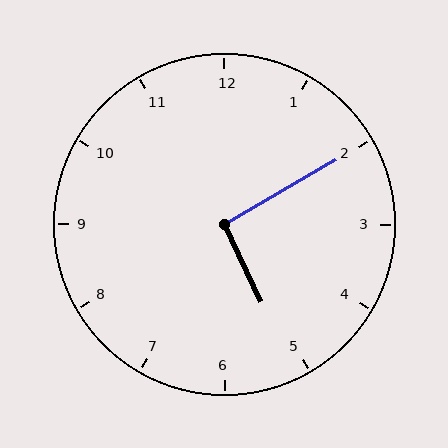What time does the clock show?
5:10.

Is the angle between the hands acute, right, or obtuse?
It is right.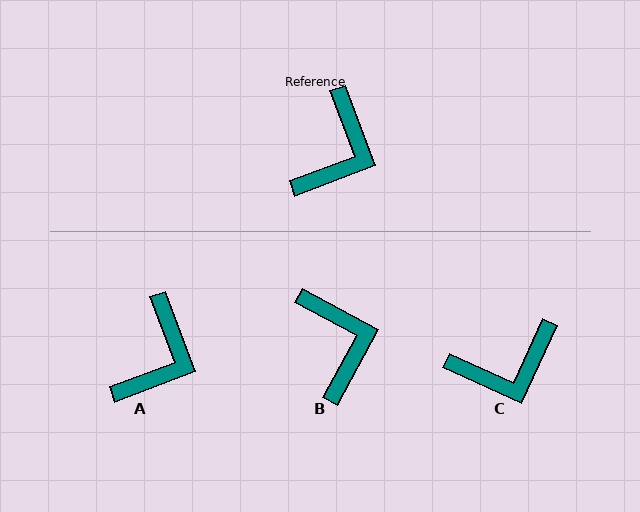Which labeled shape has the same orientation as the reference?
A.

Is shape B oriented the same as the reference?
No, it is off by about 41 degrees.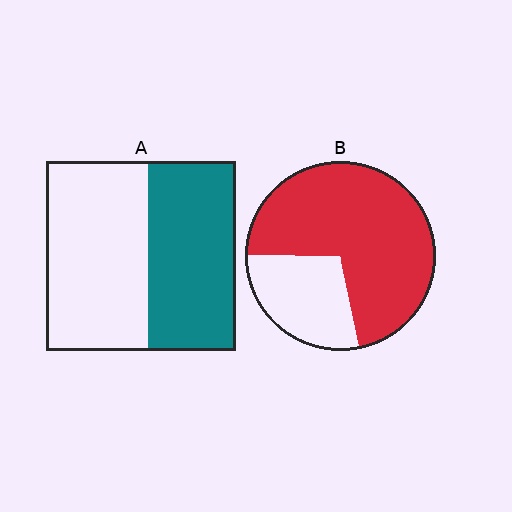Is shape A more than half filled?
Roughly half.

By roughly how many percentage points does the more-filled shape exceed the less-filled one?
By roughly 25 percentage points (B over A).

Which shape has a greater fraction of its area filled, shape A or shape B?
Shape B.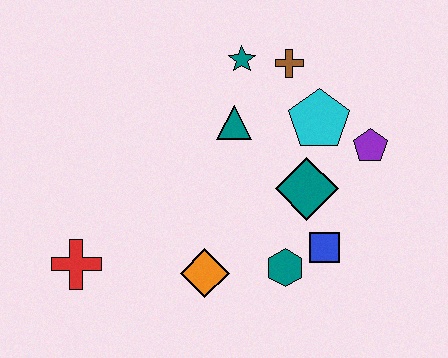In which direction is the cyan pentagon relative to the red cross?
The cyan pentagon is to the right of the red cross.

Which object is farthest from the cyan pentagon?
The red cross is farthest from the cyan pentagon.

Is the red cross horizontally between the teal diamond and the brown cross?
No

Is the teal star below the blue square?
No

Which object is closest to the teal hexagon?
The blue square is closest to the teal hexagon.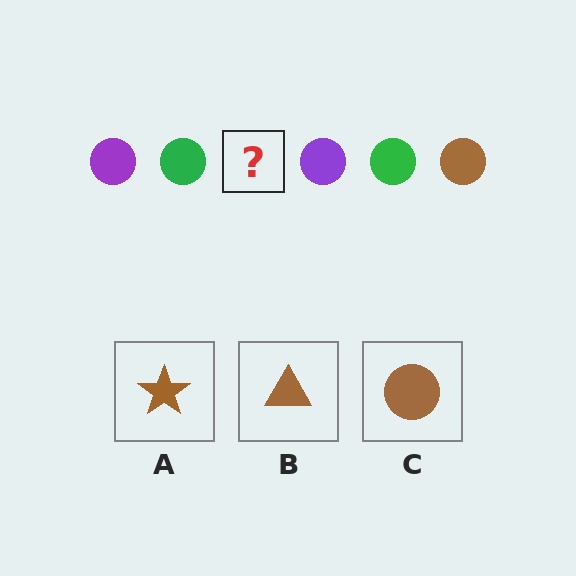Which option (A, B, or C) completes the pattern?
C.